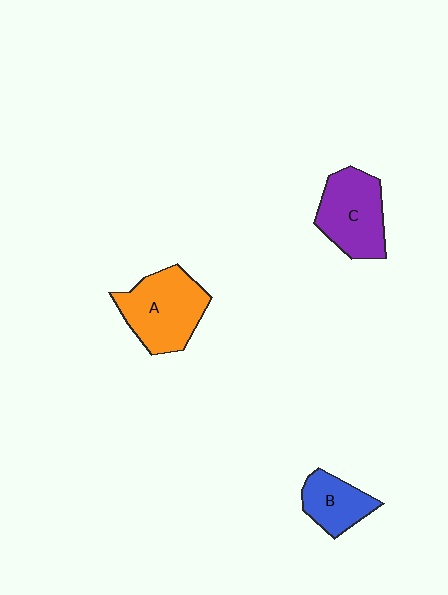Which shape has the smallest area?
Shape B (blue).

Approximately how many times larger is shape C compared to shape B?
Approximately 1.6 times.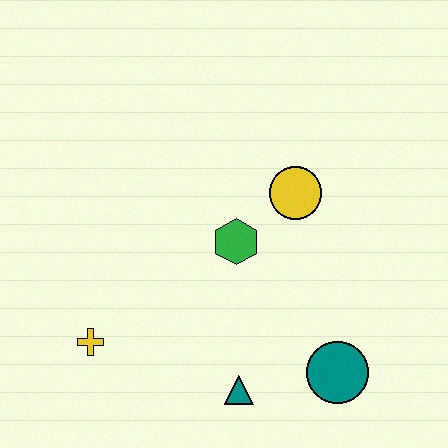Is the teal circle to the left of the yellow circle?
No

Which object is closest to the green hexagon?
The yellow circle is closest to the green hexagon.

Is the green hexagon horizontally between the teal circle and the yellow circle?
No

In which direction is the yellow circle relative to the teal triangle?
The yellow circle is above the teal triangle.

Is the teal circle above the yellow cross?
No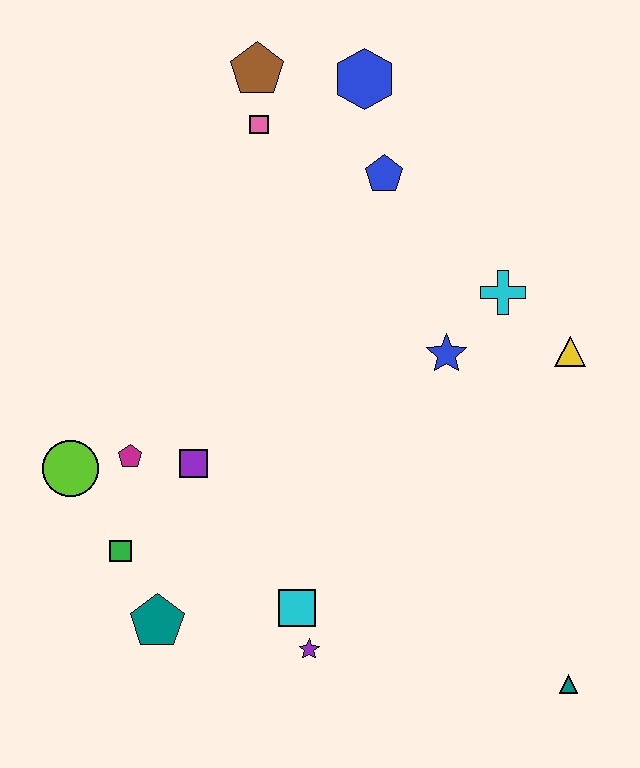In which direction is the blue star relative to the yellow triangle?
The blue star is to the left of the yellow triangle.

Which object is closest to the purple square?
The magenta pentagon is closest to the purple square.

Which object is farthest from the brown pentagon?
The teal triangle is farthest from the brown pentagon.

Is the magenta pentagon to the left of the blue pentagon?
Yes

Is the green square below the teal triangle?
No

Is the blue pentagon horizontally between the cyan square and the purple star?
No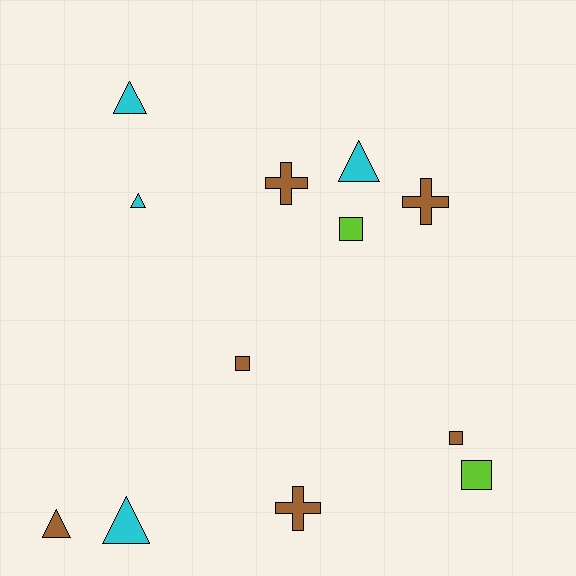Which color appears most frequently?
Brown, with 6 objects.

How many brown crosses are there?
There are 3 brown crosses.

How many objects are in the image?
There are 12 objects.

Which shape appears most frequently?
Triangle, with 5 objects.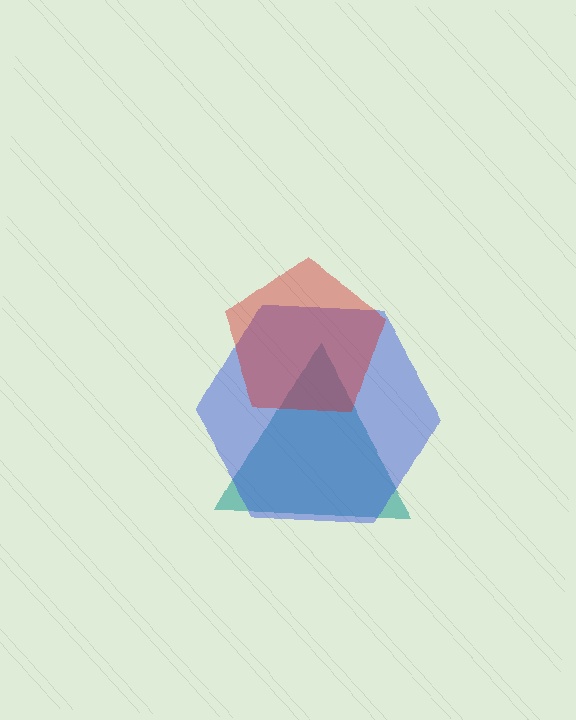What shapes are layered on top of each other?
The layered shapes are: a teal triangle, a blue hexagon, a red pentagon.